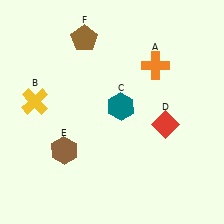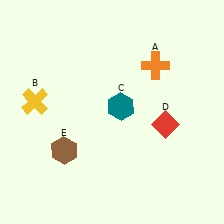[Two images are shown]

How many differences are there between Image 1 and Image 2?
There is 1 difference between the two images.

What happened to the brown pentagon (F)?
The brown pentagon (F) was removed in Image 2. It was in the top-left area of Image 1.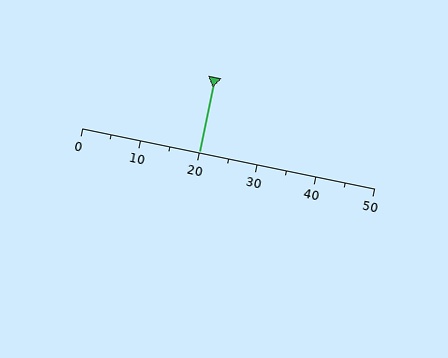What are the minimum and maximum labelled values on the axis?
The axis runs from 0 to 50.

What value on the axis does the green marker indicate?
The marker indicates approximately 20.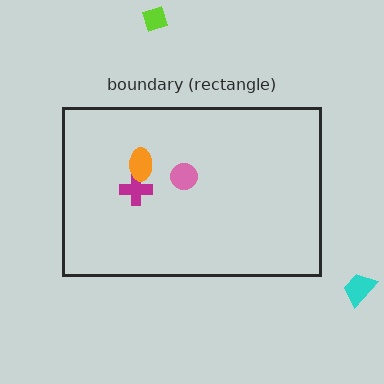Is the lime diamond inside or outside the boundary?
Outside.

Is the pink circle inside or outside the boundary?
Inside.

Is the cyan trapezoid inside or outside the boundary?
Outside.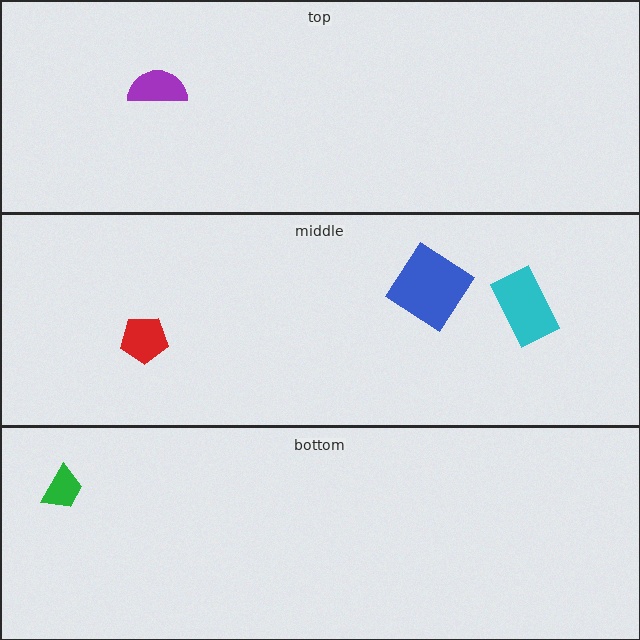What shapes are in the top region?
The purple semicircle.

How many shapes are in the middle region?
3.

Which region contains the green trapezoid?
The bottom region.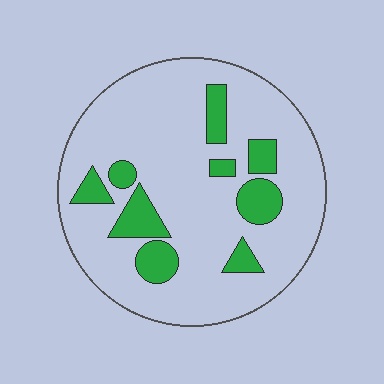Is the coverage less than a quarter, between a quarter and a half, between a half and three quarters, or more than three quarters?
Less than a quarter.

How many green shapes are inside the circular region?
9.